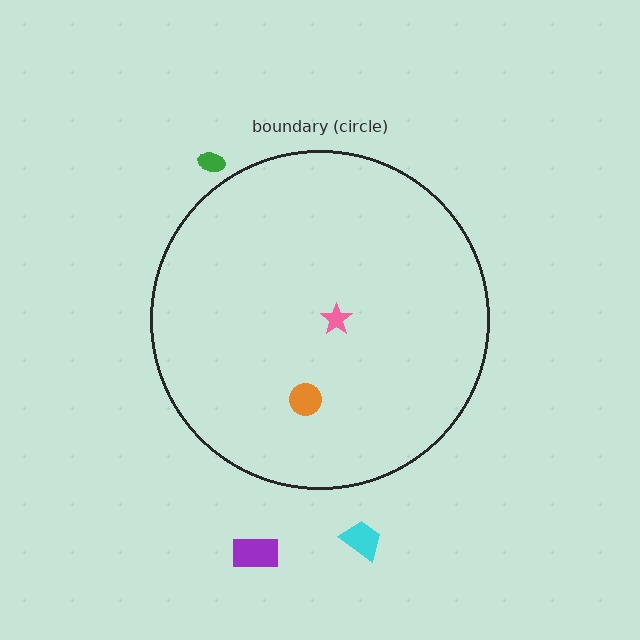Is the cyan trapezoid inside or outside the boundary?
Outside.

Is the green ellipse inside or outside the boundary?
Outside.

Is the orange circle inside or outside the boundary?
Inside.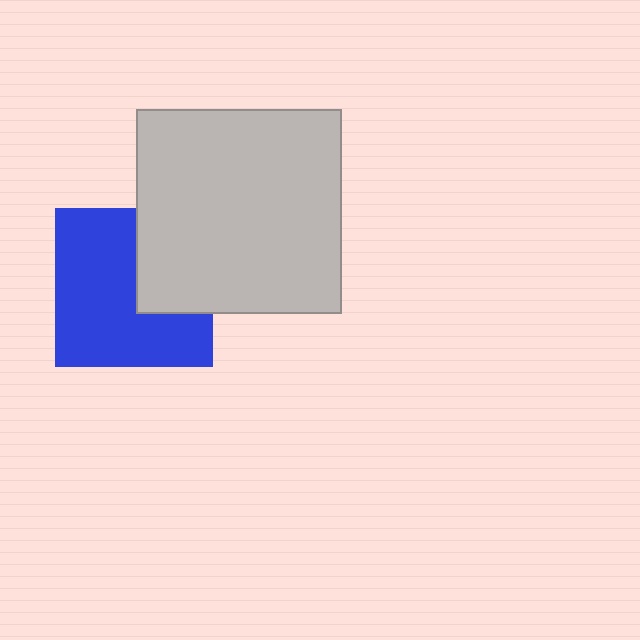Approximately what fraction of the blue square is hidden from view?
Roughly 33% of the blue square is hidden behind the light gray square.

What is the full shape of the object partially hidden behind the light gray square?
The partially hidden object is a blue square.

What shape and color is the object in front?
The object in front is a light gray square.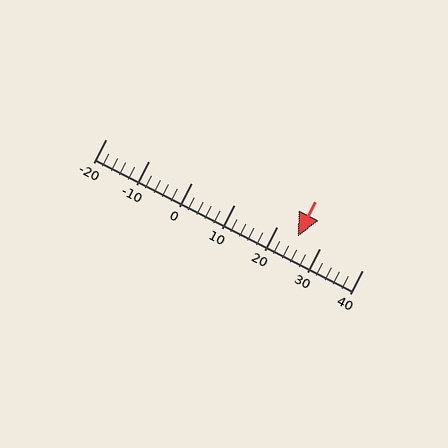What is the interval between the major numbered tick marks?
The major tick marks are spaced 10 units apart.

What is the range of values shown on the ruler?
The ruler shows values from -20 to 40.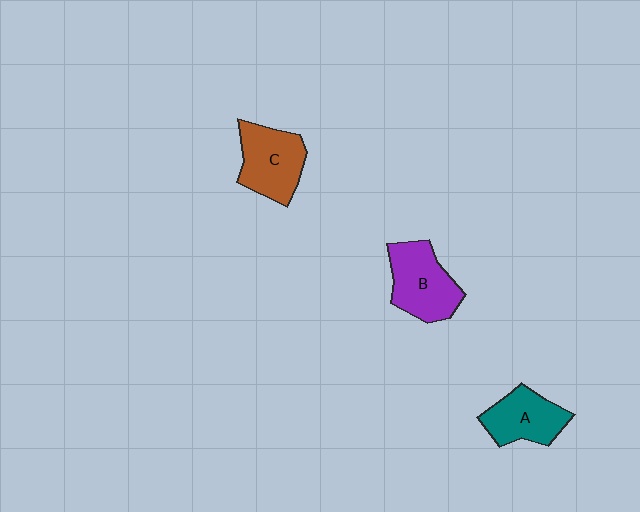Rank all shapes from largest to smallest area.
From largest to smallest: B (purple), C (brown), A (teal).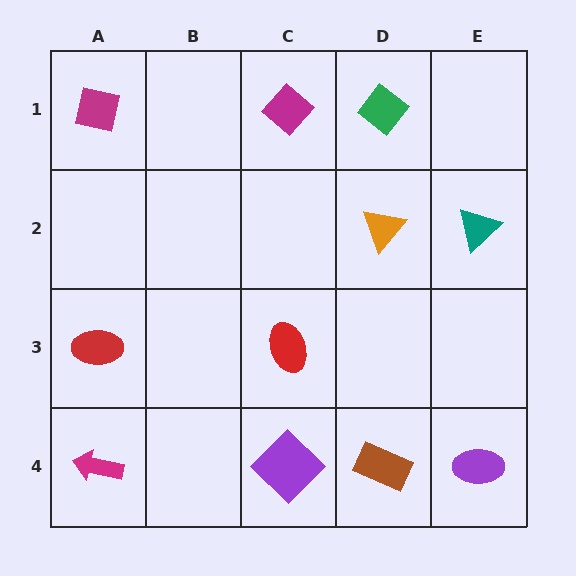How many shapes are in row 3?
2 shapes.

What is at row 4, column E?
A purple ellipse.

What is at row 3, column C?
A red ellipse.